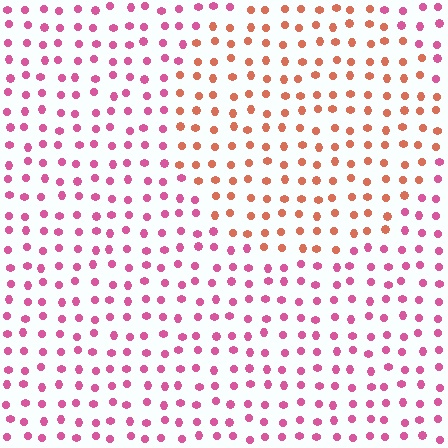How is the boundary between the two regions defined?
The boundary is defined purely by a slight shift in hue (about 44 degrees). Spacing, size, and orientation are identical on both sides.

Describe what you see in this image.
The image is filled with small pink elements in a uniform arrangement. A circle-shaped region is visible where the elements are tinted to a slightly different hue, forming a subtle color boundary.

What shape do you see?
I see a circle.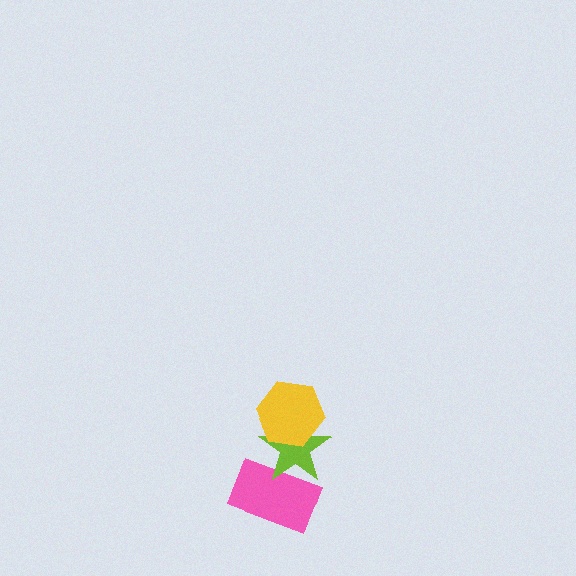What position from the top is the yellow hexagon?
The yellow hexagon is 1st from the top.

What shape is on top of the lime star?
The yellow hexagon is on top of the lime star.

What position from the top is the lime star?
The lime star is 2nd from the top.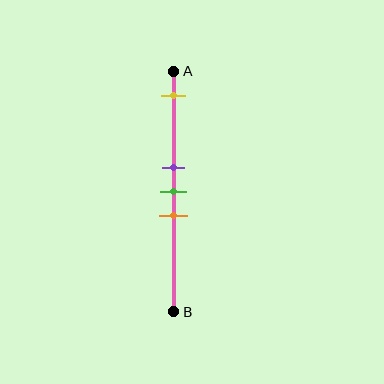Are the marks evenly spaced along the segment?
No, the marks are not evenly spaced.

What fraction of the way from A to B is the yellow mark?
The yellow mark is approximately 10% (0.1) of the way from A to B.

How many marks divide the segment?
There are 4 marks dividing the segment.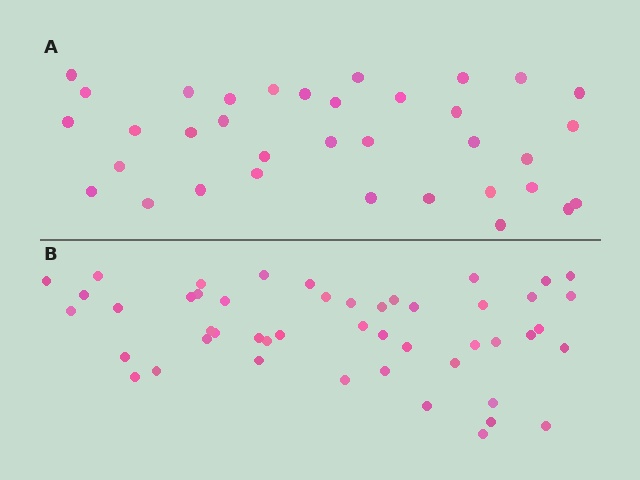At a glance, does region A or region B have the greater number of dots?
Region B (the bottom region) has more dots.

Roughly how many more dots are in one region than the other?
Region B has approximately 15 more dots than region A.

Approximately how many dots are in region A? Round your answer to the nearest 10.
About 40 dots. (The exact count is 35, which rounds to 40.)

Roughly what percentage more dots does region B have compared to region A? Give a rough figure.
About 35% more.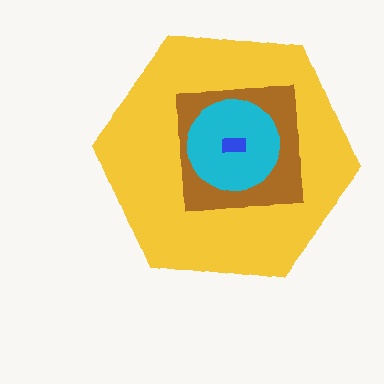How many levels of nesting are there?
4.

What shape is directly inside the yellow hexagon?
The brown square.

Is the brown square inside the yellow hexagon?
Yes.